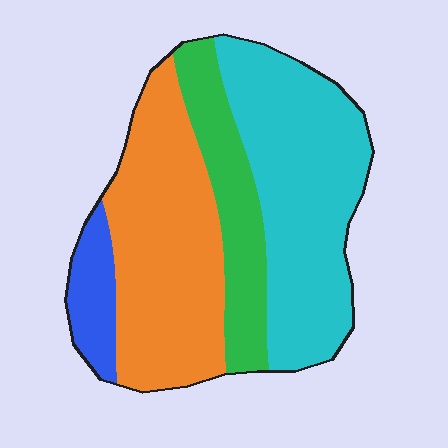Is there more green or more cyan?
Cyan.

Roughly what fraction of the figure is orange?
Orange takes up about three eighths (3/8) of the figure.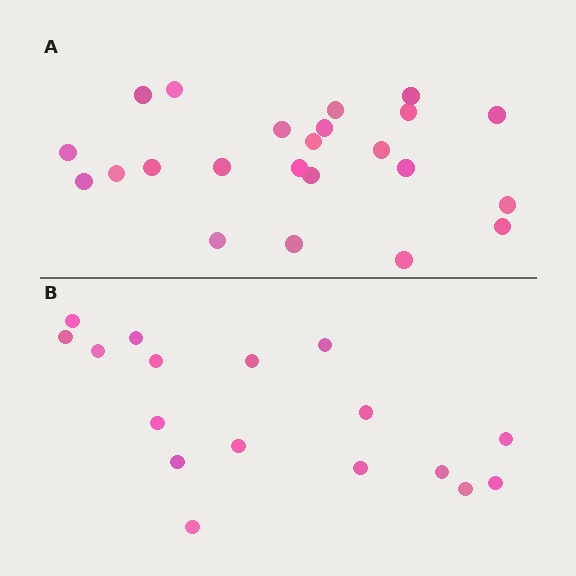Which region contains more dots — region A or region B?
Region A (the top region) has more dots.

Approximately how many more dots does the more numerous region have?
Region A has about 6 more dots than region B.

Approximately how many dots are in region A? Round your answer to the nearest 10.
About 20 dots. (The exact count is 23, which rounds to 20.)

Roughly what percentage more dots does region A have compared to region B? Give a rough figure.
About 35% more.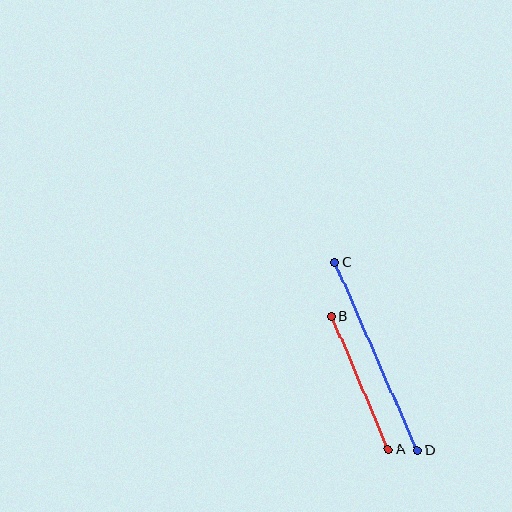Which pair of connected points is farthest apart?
Points C and D are farthest apart.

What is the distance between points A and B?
The distance is approximately 145 pixels.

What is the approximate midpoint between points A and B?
The midpoint is at approximately (360, 383) pixels.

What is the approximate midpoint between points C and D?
The midpoint is at approximately (376, 356) pixels.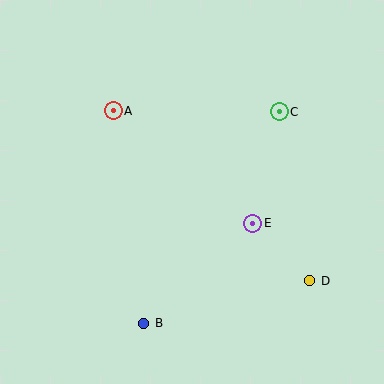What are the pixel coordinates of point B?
Point B is at (144, 323).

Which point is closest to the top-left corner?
Point A is closest to the top-left corner.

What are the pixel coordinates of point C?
Point C is at (279, 112).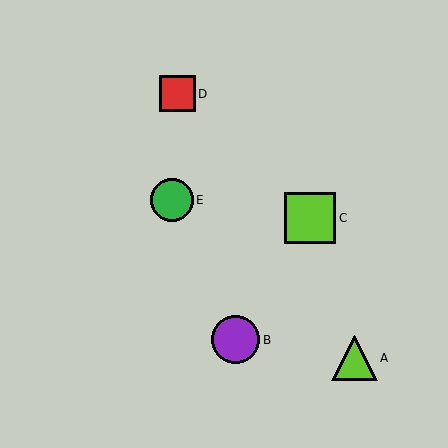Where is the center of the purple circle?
The center of the purple circle is at (235, 340).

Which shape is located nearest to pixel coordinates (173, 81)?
The red square (labeled D) at (177, 94) is nearest to that location.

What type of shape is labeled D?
Shape D is a red square.